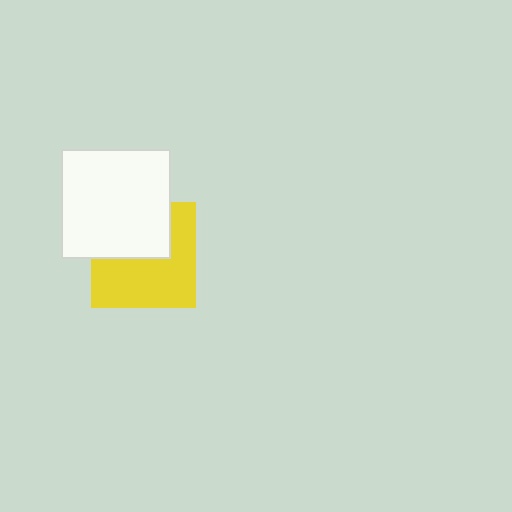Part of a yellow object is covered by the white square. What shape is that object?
It is a square.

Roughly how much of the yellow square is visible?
About half of it is visible (roughly 58%).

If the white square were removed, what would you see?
You would see the complete yellow square.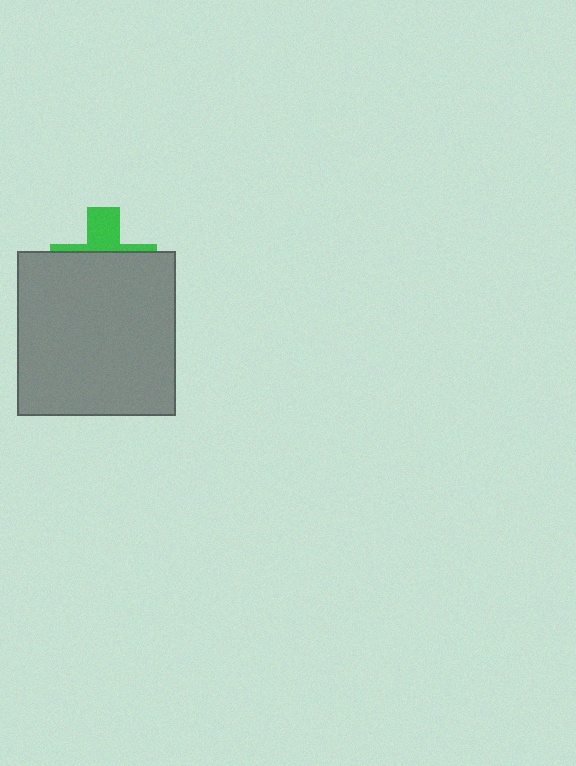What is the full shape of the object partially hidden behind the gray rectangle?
The partially hidden object is a green cross.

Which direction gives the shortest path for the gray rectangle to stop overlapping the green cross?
Moving down gives the shortest separation.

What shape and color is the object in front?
The object in front is a gray rectangle.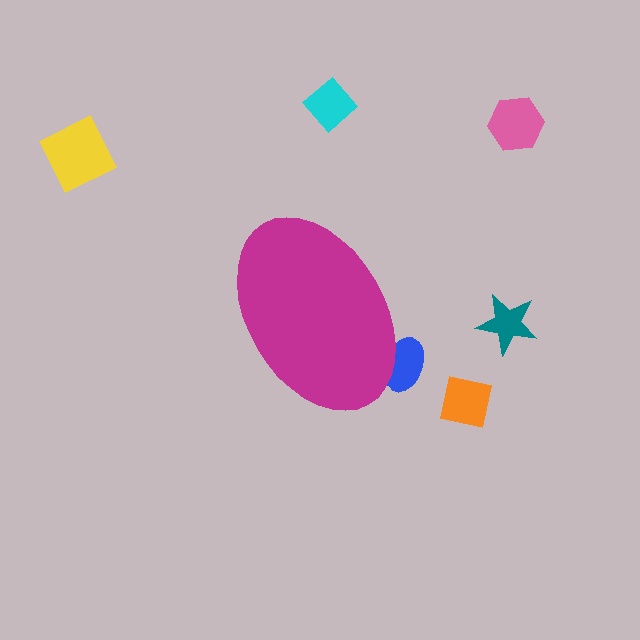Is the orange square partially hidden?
No, the orange square is fully visible.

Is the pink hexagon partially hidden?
No, the pink hexagon is fully visible.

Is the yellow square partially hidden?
No, the yellow square is fully visible.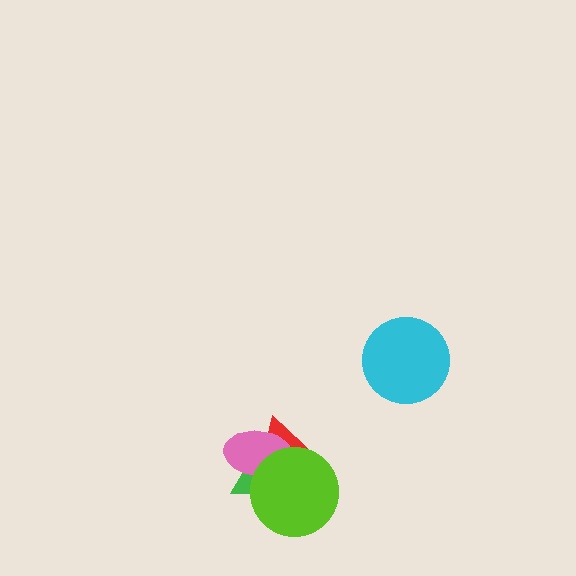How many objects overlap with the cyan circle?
0 objects overlap with the cyan circle.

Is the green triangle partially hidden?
Yes, it is partially covered by another shape.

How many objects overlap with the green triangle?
3 objects overlap with the green triangle.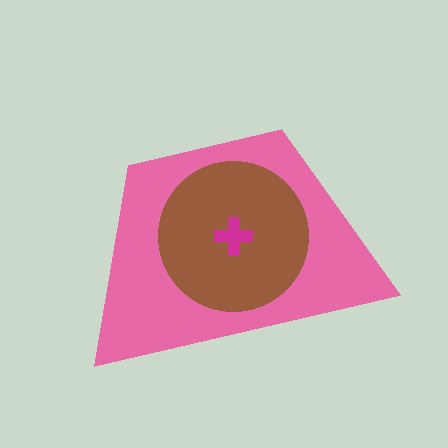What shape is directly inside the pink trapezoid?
The brown circle.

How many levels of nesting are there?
3.